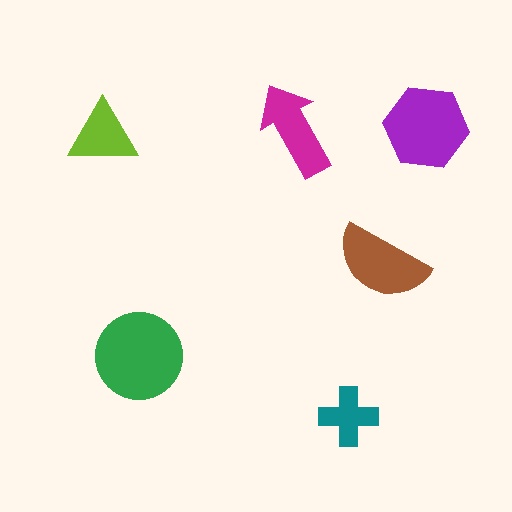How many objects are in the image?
There are 6 objects in the image.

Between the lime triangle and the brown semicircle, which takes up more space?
The brown semicircle.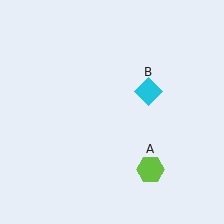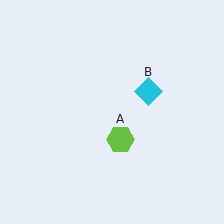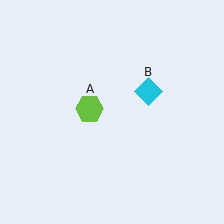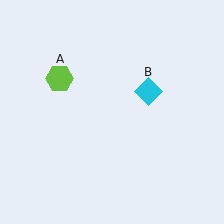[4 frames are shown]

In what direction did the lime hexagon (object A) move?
The lime hexagon (object A) moved up and to the left.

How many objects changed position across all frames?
1 object changed position: lime hexagon (object A).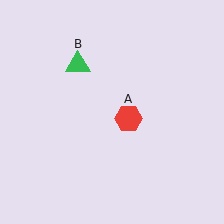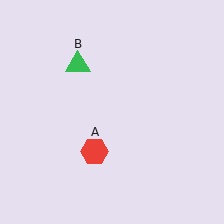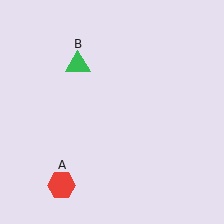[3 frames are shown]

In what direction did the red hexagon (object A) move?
The red hexagon (object A) moved down and to the left.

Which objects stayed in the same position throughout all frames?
Green triangle (object B) remained stationary.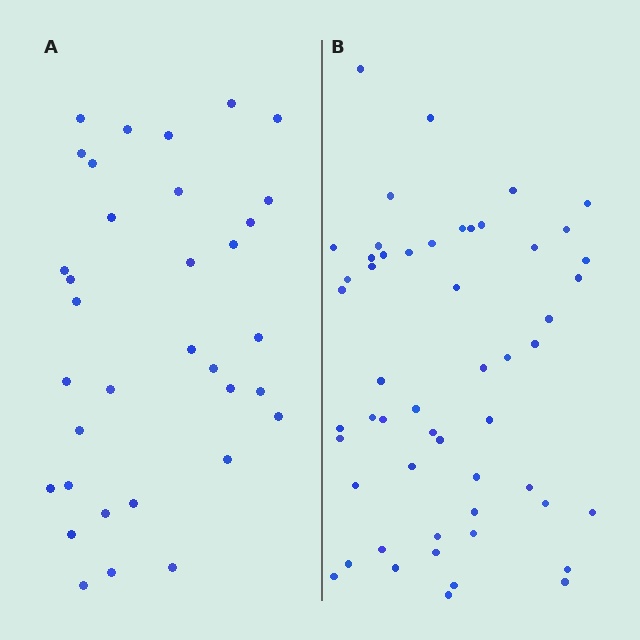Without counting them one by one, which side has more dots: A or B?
Region B (the right region) has more dots.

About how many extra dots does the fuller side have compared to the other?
Region B has approximately 20 more dots than region A.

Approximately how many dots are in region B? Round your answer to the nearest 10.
About 50 dots. (The exact count is 53, which rounds to 50.)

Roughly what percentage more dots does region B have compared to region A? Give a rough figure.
About 55% more.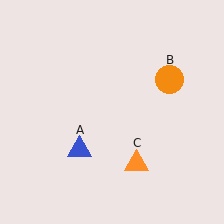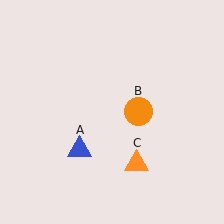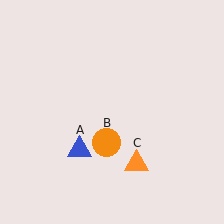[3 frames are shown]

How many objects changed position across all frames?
1 object changed position: orange circle (object B).